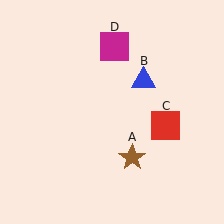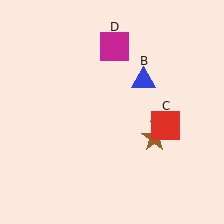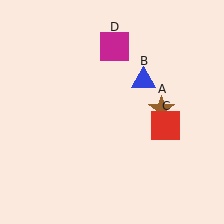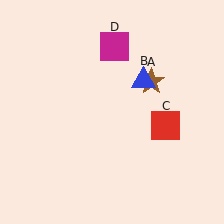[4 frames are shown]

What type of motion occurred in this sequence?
The brown star (object A) rotated counterclockwise around the center of the scene.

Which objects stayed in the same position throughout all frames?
Blue triangle (object B) and red square (object C) and magenta square (object D) remained stationary.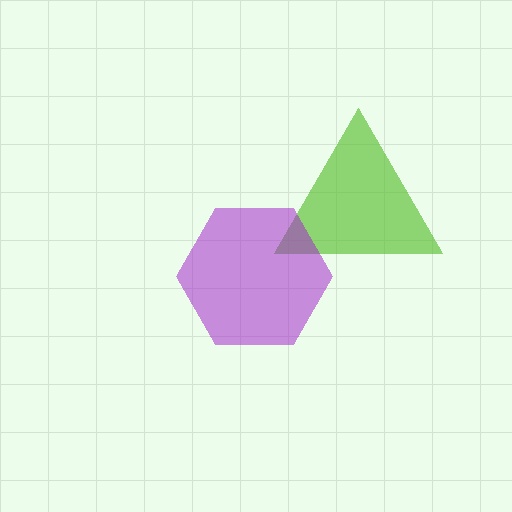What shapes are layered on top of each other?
The layered shapes are: a lime triangle, a purple hexagon.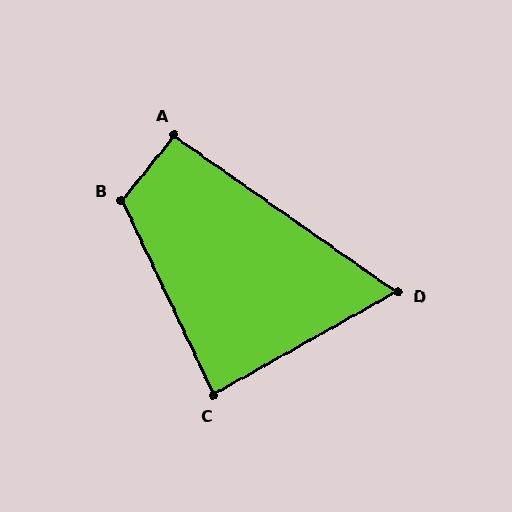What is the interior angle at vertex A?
Approximately 94 degrees (approximately right).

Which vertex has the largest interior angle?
B, at approximately 115 degrees.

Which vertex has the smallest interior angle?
D, at approximately 65 degrees.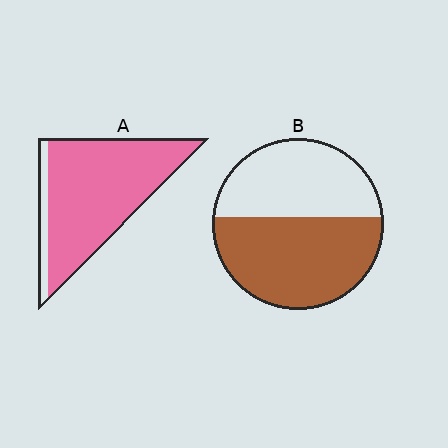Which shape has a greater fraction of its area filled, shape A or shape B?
Shape A.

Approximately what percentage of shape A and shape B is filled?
A is approximately 90% and B is approximately 55%.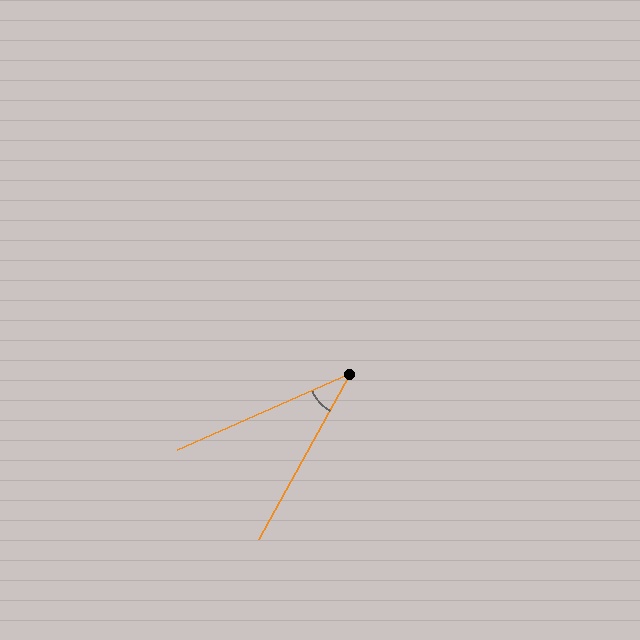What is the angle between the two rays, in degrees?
Approximately 37 degrees.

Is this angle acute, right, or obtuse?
It is acute.